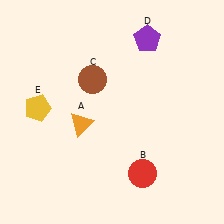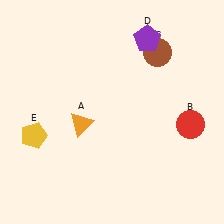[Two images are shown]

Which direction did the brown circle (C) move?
The brown circle (C) moved right.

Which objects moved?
The objects that moved are: the red circle (B), the brown circle (C), the yellow pentagon (E).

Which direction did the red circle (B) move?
The red circle (B) moved up.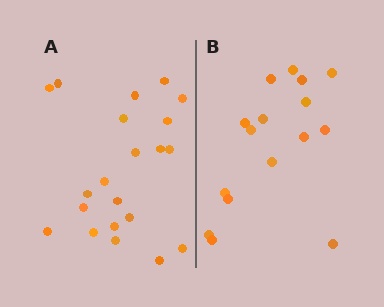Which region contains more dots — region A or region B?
Region A (the left region) has more dots.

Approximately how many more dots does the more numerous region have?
Region A has about 5 more dots than region B.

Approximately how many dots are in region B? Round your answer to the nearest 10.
About 20 dots. (The exact count is 16, which rounds to 20.)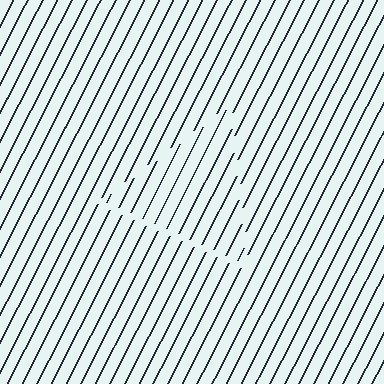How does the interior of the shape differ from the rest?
The interior of the shape contains the same grating, shifted by half a period — the contour is defined by the phase discontinuity where line-ends from the inner and outer gratings abut.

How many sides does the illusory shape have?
3 sides — the line-ends trace a triangle.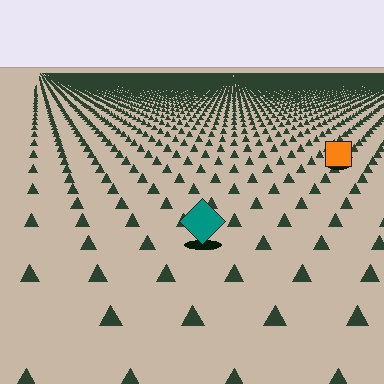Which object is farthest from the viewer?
The orange square is farthest from the viewer. It appears smaller and the ground texture around it is denser.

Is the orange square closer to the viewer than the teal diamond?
No. The teal diamond is closer — you can tell from the texture gradient: the ground texture is coarser near it.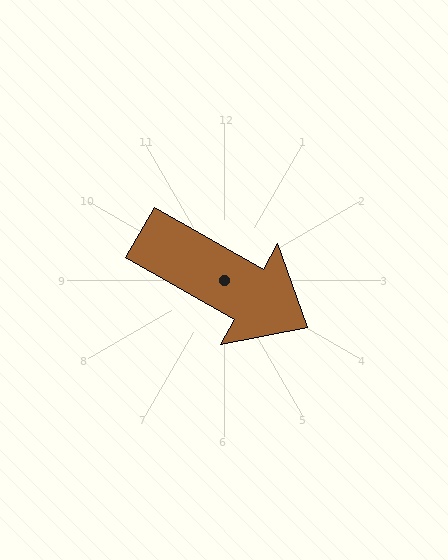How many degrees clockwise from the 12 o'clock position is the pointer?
Approximately 120 degrees.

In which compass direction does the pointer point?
Southeast.